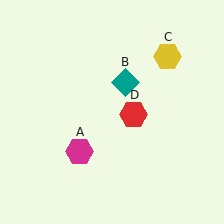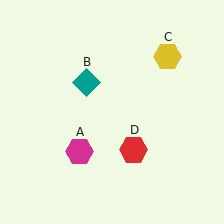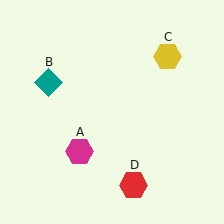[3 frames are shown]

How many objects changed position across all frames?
2 objects changed position: teal diamond (object B), red hexagon (object D).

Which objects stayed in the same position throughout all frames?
Magenta hexagon (object A) and yellow hexagon (object C) remained stationary.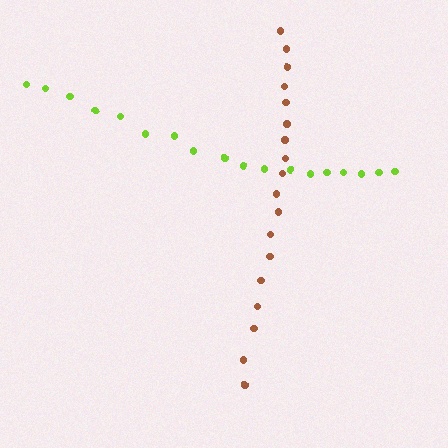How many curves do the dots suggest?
There are 2 distinct paths.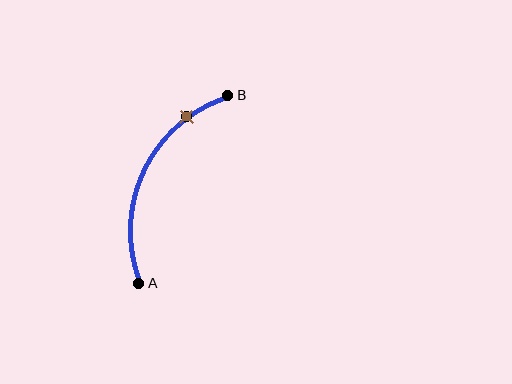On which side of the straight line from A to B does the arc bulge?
The arc bulges to the left of the straight line connecting A and B.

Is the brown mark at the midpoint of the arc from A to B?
No. The brown mark lies on the arc but is closer to endpoint B. The arc midpoint would be at the point on the curve equidistant along the arc from both A and B.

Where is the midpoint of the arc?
The arc midpoint is the point on the curve farthest from the straight line joining A and B. It sits to the left of that line.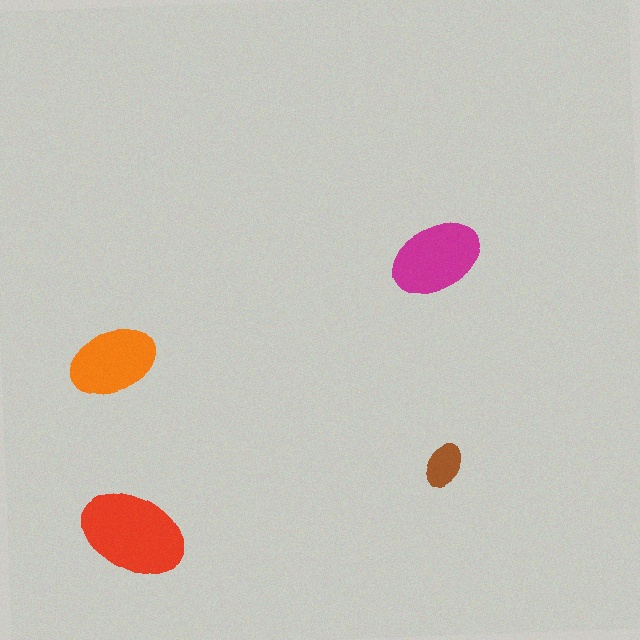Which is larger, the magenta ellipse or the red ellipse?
The red one.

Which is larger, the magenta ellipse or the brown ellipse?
The magenta one.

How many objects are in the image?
There are 4 objects in the image.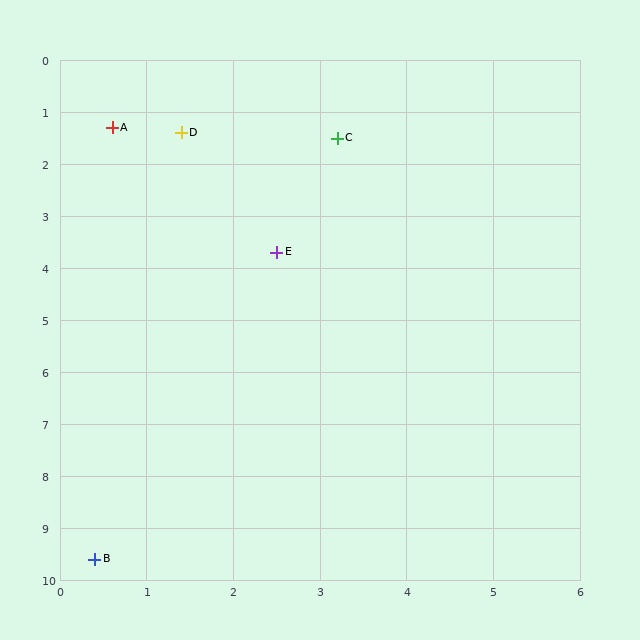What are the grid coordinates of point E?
Point E is at approximately (2.5, 3.7).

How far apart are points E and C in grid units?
Points E and C are about 2.3 grid units apart.